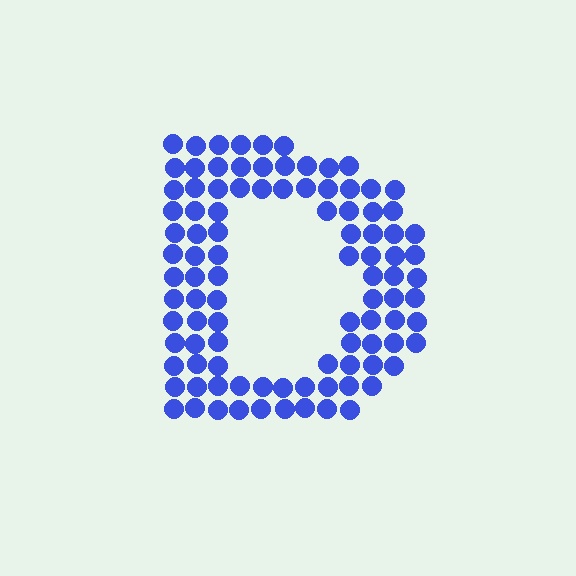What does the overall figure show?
The overall figure shows the letter D.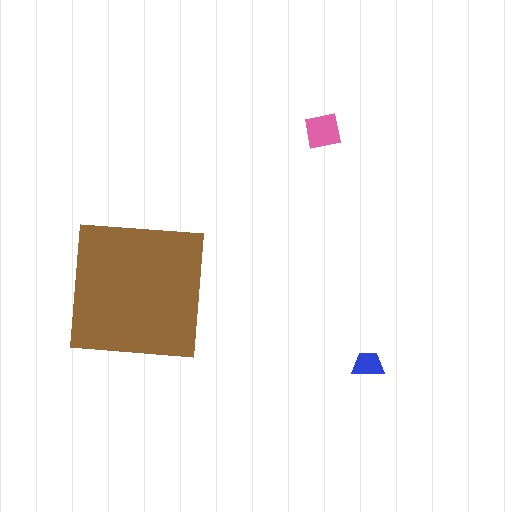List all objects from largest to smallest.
The brown square, the pink square, the blue trapezoid.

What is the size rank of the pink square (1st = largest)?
2nd.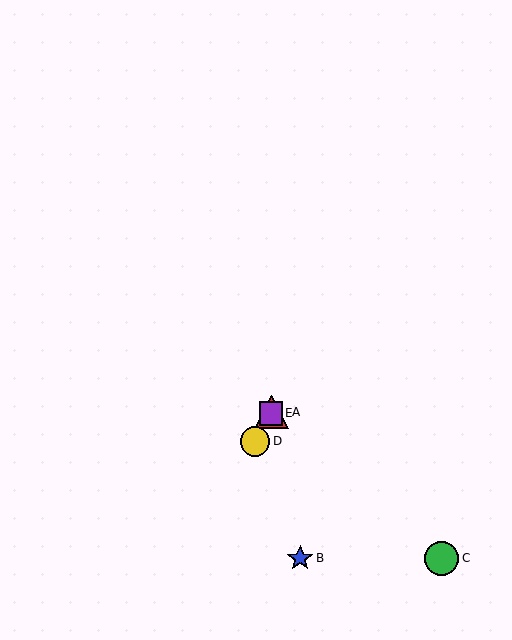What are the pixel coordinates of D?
Object D is at (255, 441).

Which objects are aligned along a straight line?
Objects A, D, E are aligned along a straight line.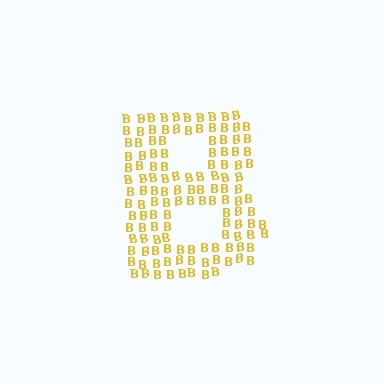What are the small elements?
The small elements are letter B's.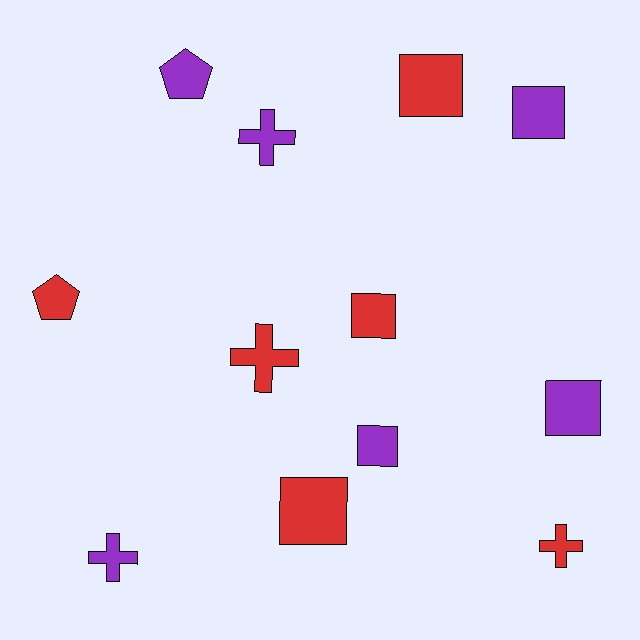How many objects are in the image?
There are 12 objects.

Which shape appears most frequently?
Square, with 6 objects.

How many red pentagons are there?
There is 1 red pentagon.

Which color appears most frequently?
Red, with 6 objects.